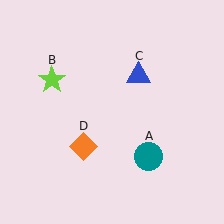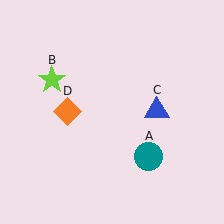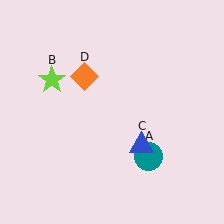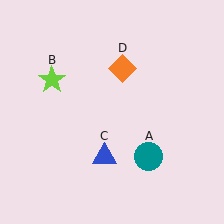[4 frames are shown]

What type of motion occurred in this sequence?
The blue triangle (object C), orange diamond (object D) rotated clockwise around the center of the scene.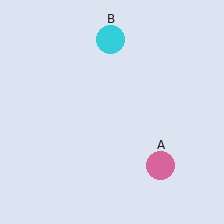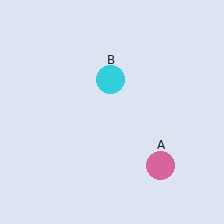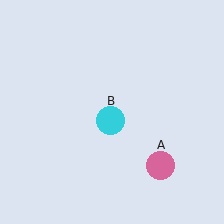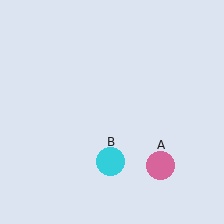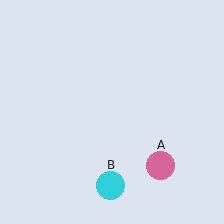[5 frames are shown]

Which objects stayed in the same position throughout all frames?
Pink circle (object A) remained stationary.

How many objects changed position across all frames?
1 object changed position: cyan circle (object B).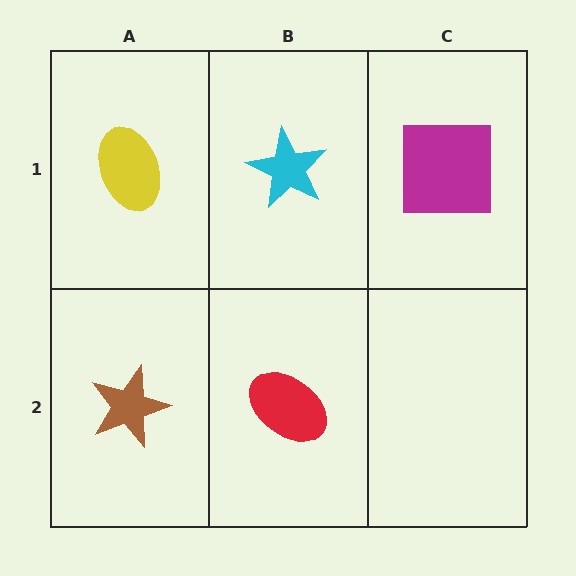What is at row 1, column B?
A cyan star.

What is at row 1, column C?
A magenta square.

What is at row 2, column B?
A red ellipse.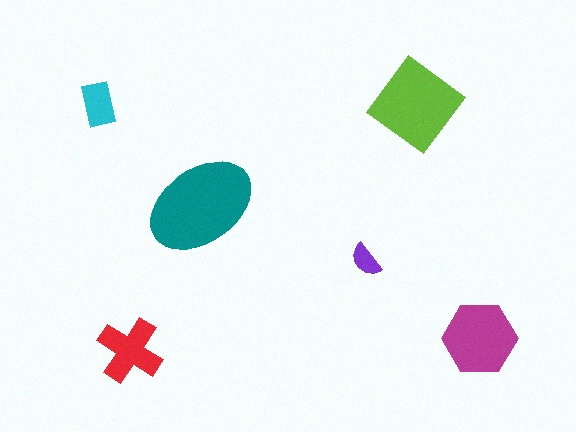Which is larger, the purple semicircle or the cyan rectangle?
The cyan rectangle.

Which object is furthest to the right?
The magenta hexagon is rightmost.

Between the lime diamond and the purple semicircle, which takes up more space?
The lime diamond.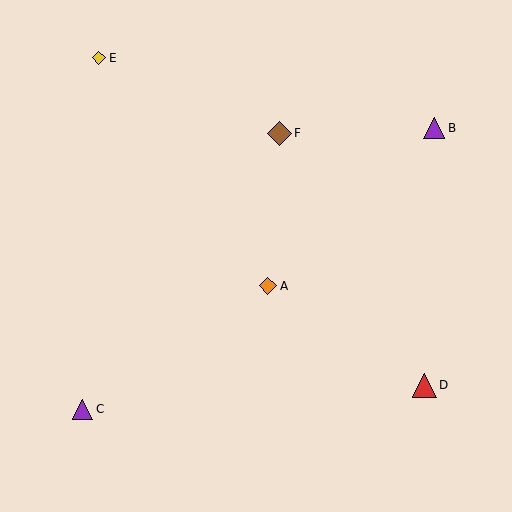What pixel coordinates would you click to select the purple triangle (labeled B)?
Click at (434, 128) to select the purple triangle B.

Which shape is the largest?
The red triangle (labeled D) is the largest.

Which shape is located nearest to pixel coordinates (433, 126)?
The purple triangle (labeled B) at (434, 128) is nearest to that location.